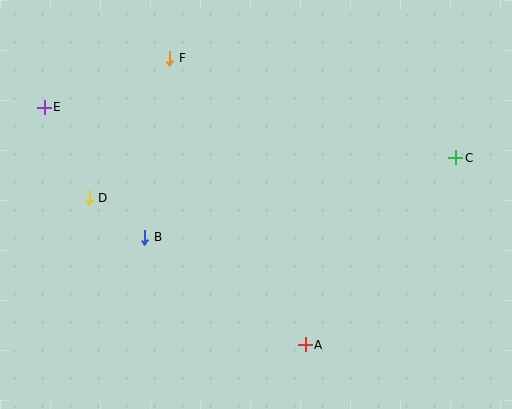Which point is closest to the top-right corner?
Point C is closest to the top-right corner.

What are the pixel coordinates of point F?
Point F is at (170, 58).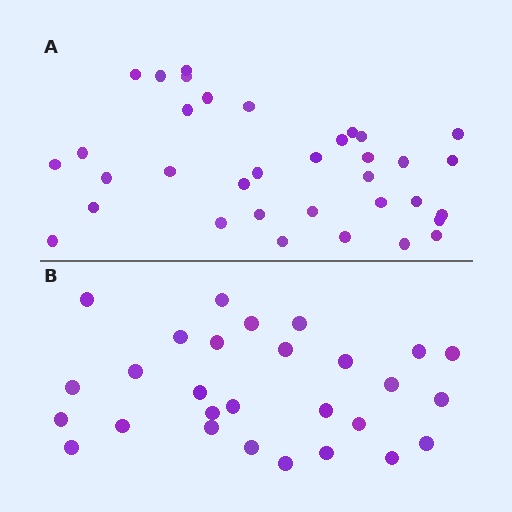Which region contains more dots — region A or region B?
Region A (the top region) has more dots.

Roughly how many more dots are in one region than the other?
Region A has roughly 8 or so more dots than region B.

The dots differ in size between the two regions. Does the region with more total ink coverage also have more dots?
No. Region B has more total ink coverage because its dots are larger, but region A actually contains more individual dots. Total area can be misleading — the number of items is what matters here.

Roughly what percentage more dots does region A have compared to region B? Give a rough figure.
About 25% more.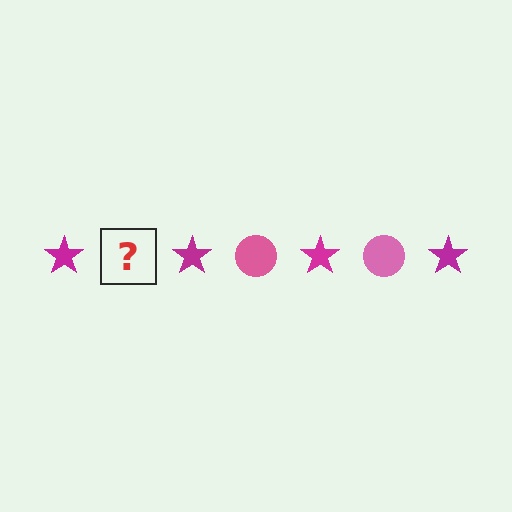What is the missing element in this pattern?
The missing element is a pink circle.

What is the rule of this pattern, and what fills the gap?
The rule is that the pattern alternates between magenta star and pink circle. The gap should be filled with a pink circle.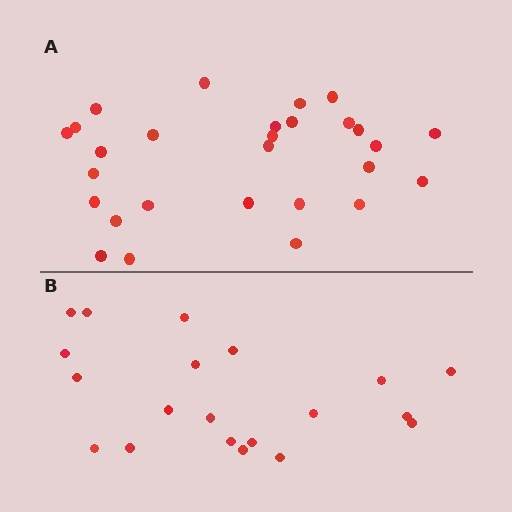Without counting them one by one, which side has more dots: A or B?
Region A (the top region) has more dots.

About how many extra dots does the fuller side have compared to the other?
Region A has roughly 8 or so more dots than region B.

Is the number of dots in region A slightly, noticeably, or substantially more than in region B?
Region A has noticeably more, but not dramatically so. The ratio is roughly 1.4 to 1.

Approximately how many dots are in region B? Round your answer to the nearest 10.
About 20 dots.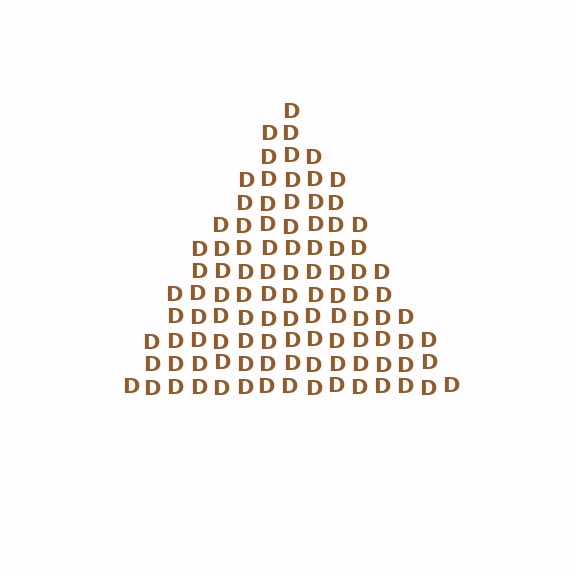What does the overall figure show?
The overall figure shows a triangle.